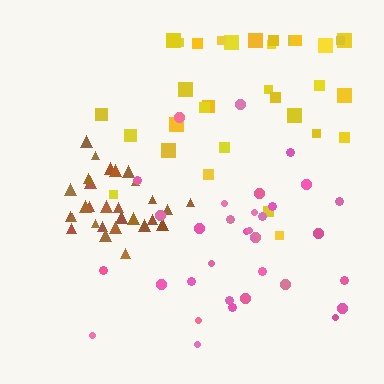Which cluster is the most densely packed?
Brown.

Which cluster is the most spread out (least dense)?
Pink.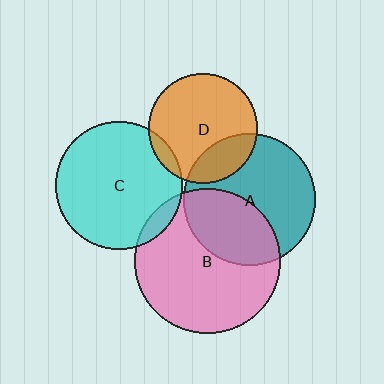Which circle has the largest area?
Circle B (pink).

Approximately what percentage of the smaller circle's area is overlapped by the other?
Approximately 20%.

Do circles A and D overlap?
Yes.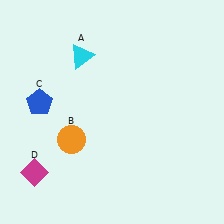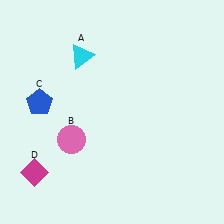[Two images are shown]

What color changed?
The circle (B) changed from orange in Image 1 to pink in Image 2.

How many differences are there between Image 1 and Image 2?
There is 1 difference between the two images.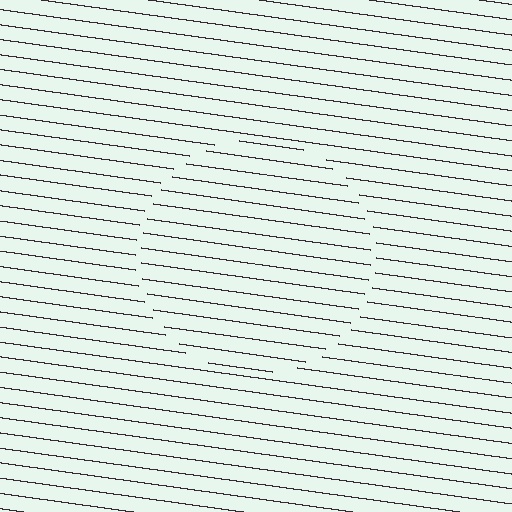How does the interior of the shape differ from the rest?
The interior of the shape contains the same grating, shifted by half a period — the contour is defined by the phase discontinuity where line-ends from the inner and outer gratings abut.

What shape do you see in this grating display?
An illusory circle. The interior of the shape contains the same grating, shifted by half a period — the contour is defined by the phase discontinuity where line-ends from the inner and outer gratings abut.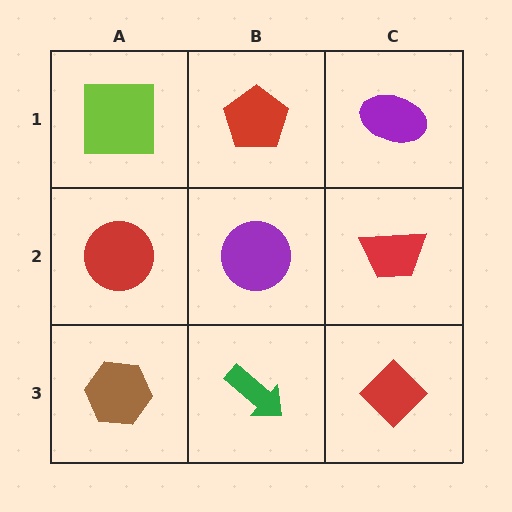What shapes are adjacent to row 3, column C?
A red trapezoid (row 2, column C), a green arrow (row 3, column B).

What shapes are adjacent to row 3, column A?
A red circle (row 2, column A), a green arrow (row 3, column B).